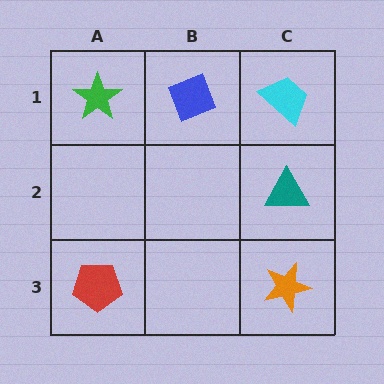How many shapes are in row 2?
1 shape.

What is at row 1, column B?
A blue diamond.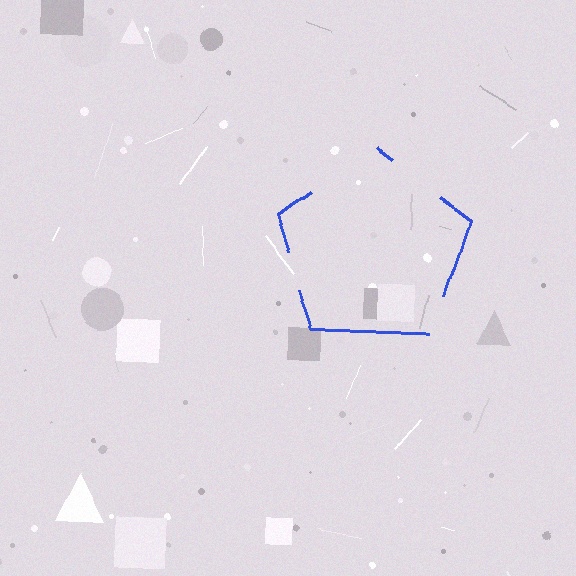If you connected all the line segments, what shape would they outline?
They would outline a pentagon.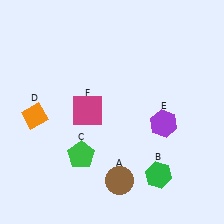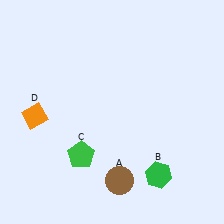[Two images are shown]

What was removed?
The magenta square (F), the purple hexagon (E) were removed in Image 2.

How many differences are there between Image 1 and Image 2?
There are 2 differences between the two images.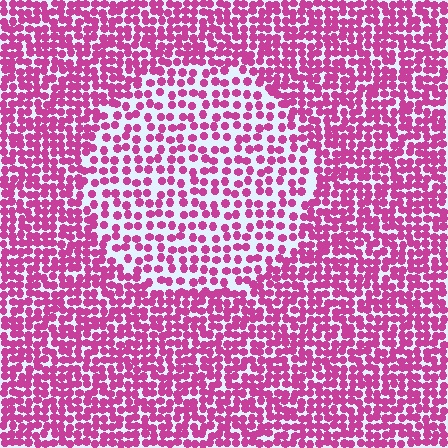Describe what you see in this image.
The image contains small magenta elements arranged at two different densities. A circle-shaped region is visible where the elements are less densely packed than the surrounding area.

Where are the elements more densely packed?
The elements are more densely packed outside the circle boundary.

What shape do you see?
I see a circle.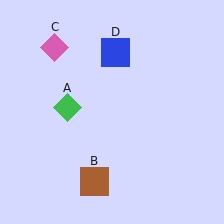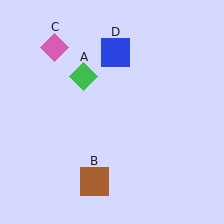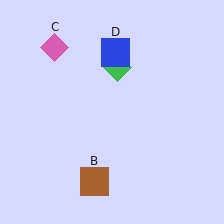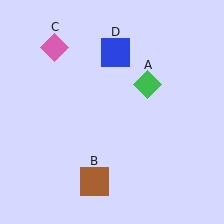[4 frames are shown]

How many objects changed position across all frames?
1 object changed position: green diamond (object A).